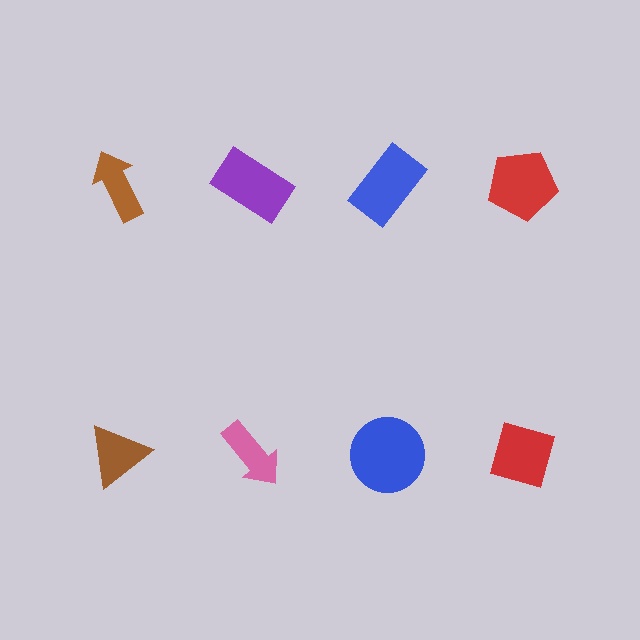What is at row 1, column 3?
A blue rectangle.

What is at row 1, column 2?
A purple rectangle.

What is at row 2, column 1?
A brown triangle.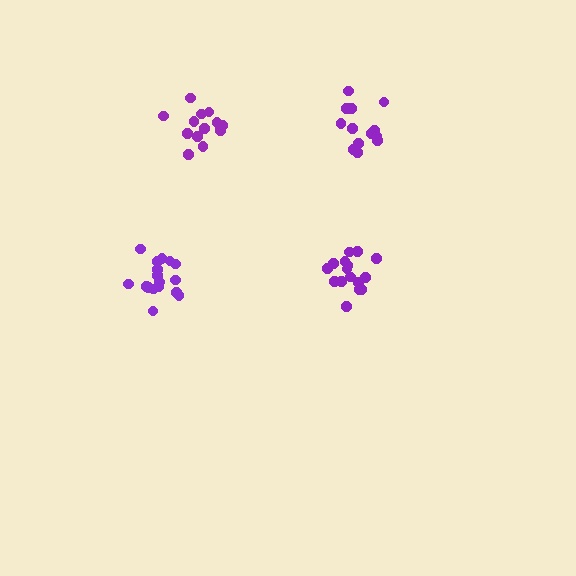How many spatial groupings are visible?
There are 4 spatial groupings.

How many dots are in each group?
Group 1: 13 dots, Group 2: 17 dots, Group 3: 16 dots, Group 4: 13 dots (59 total).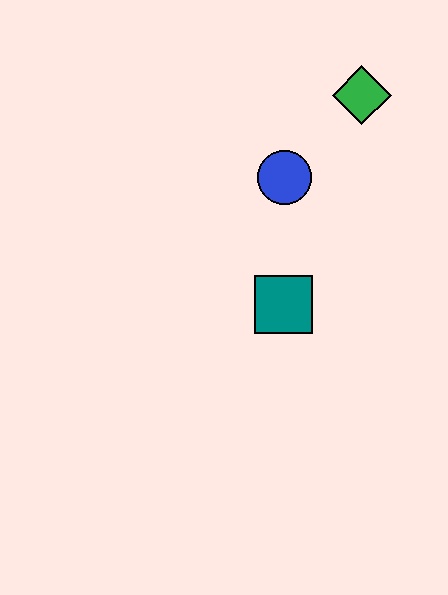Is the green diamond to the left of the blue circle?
No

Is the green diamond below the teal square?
No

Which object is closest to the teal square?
The blue circle is closest to the teal square.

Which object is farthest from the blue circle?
The teal square is farthest from the blue circle.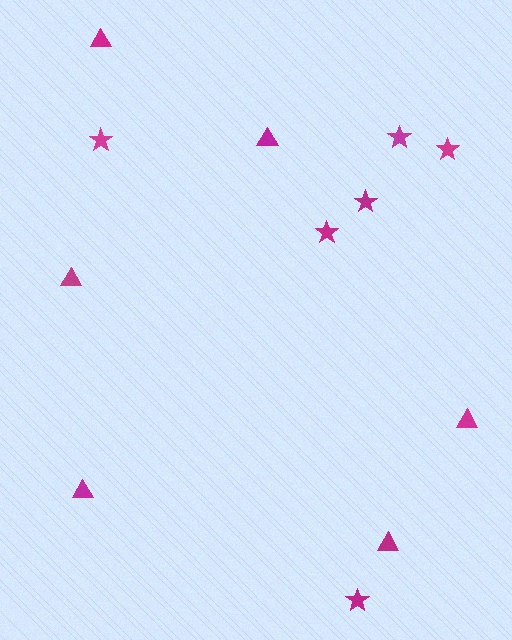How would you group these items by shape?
There are 2 groups: one group of stars (6) and one group of triangles (6).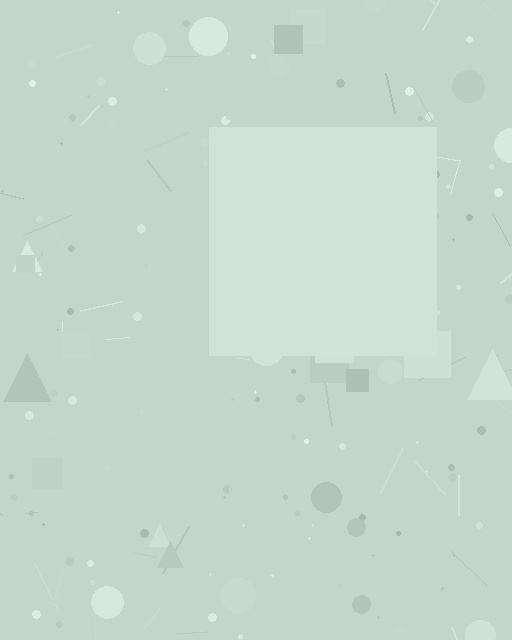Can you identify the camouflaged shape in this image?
The camouflaged shape is a square.